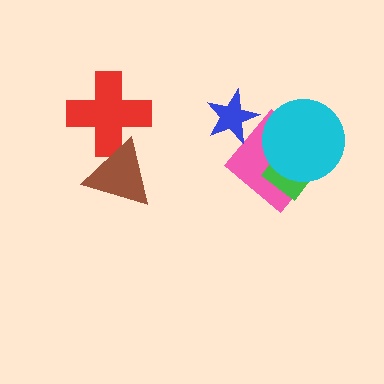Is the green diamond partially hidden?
Yes, it is partially covered by another shape.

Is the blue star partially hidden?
No, no other shape covers it.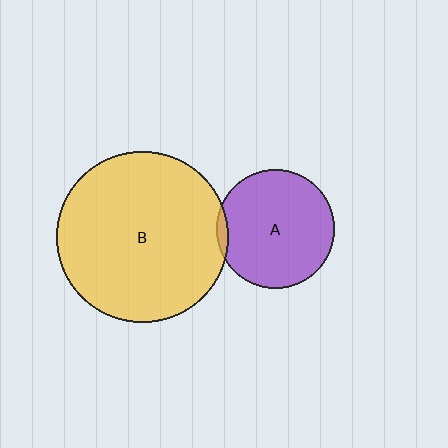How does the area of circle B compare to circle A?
Approximately 2.1 times.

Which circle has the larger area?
Circle B (yellow).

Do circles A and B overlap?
Yes.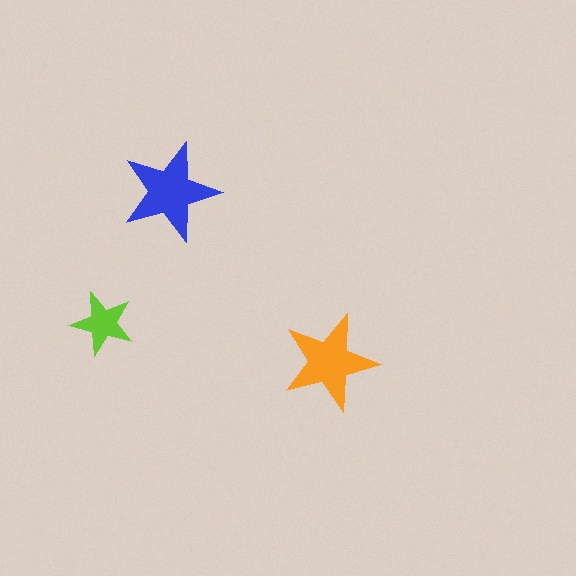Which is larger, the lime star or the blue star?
The blue one.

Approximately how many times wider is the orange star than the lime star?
About 1.5 times wider.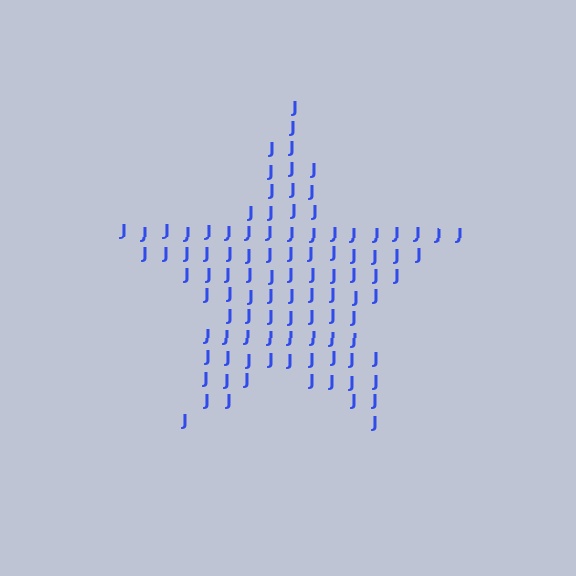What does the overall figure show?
The overall figure shows a star.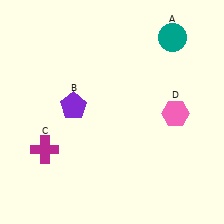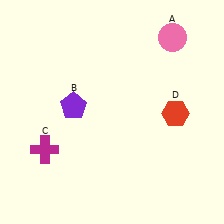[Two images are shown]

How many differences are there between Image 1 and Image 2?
There are 2 differences between the two images.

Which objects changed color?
A changed from teal to pink. D changed from pink to red.